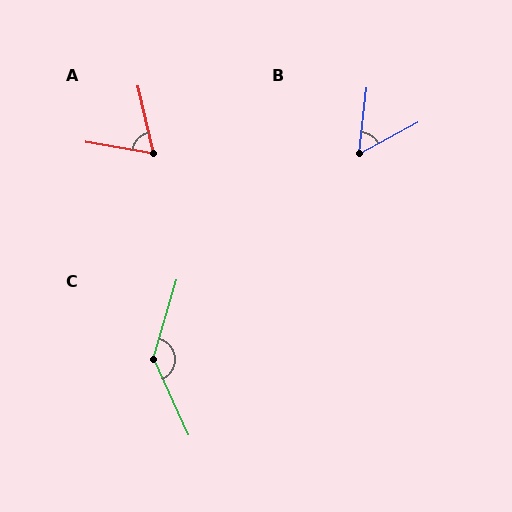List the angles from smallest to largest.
B (55°), A (68°), C (139°).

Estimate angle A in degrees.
Approximately 68 degrees.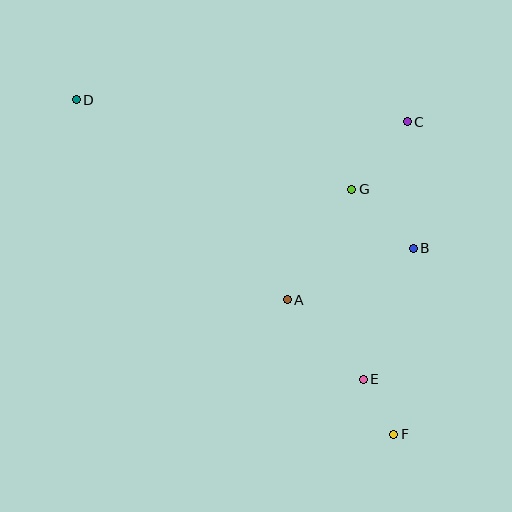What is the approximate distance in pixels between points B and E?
The distance between B and E is approximately 140 pixels.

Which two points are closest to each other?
Points E and F are closest to each other.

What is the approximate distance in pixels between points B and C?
The distance between B and C is approximately 127 pixels.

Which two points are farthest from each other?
Points D and F are farthest from each other.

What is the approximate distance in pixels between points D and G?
The distance between D and G is approximately 290 pixels.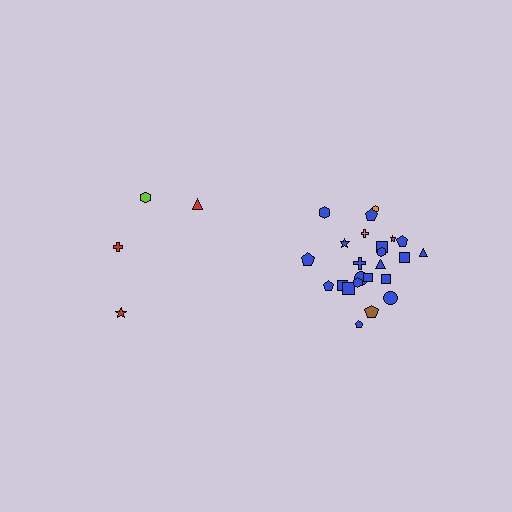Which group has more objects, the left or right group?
The right group.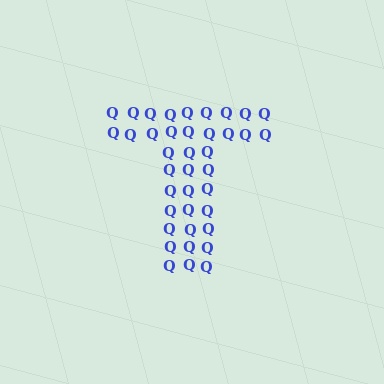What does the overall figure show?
The overall figure shows the letter T.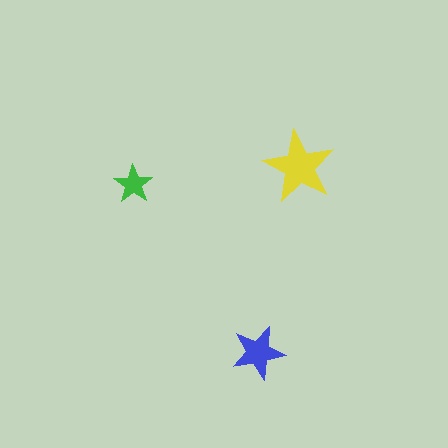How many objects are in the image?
There are 3 objects in the image.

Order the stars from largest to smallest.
the yellow one, the blue one, the green one.